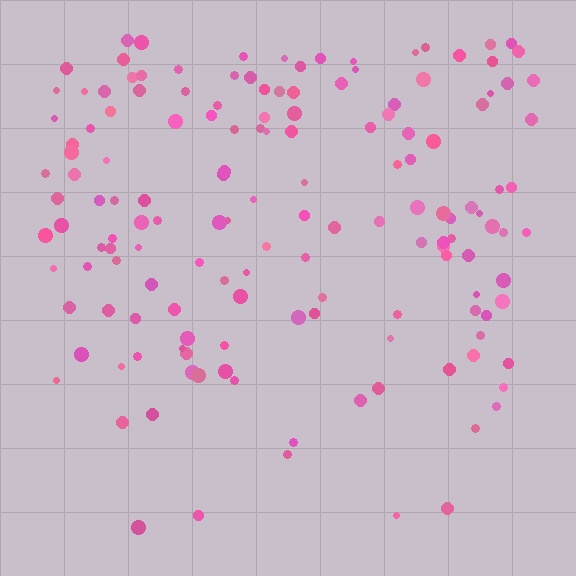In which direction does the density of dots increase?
From bottom to top, with the top side densest.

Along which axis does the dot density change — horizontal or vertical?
Vertical.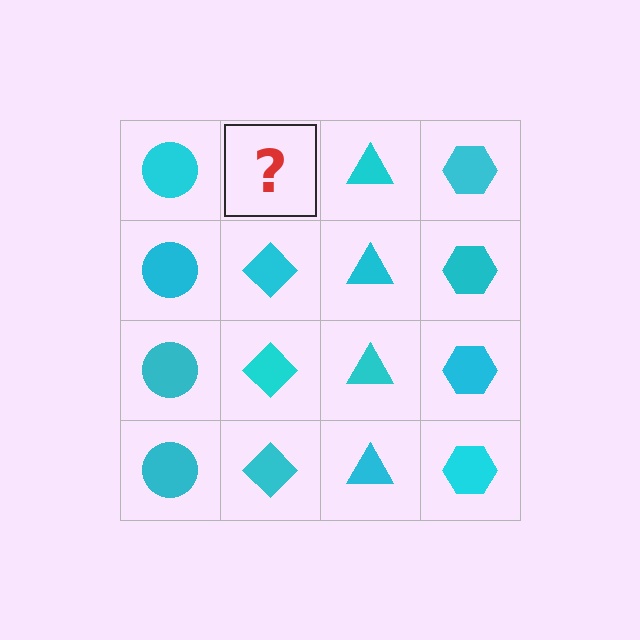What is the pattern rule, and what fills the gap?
The rule is that each column has a consistent shape. The gap should be filled with a cyan diamond.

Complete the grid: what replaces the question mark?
The question mark should be replaced with a cyan diamond.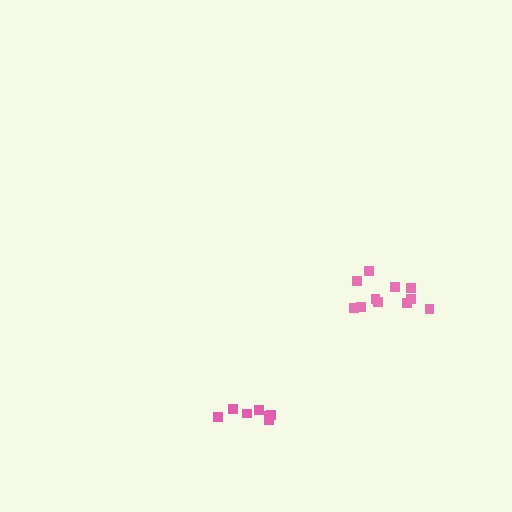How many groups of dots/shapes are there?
There are 2 groups.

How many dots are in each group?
Group 1: 7 dots, Group 2: 11 dots (18 total).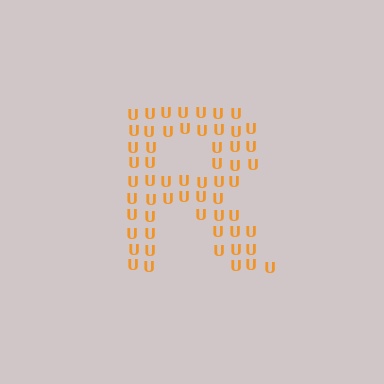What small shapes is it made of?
It is made of small letter U's.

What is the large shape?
The large shape is the letter R.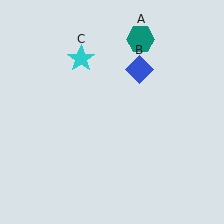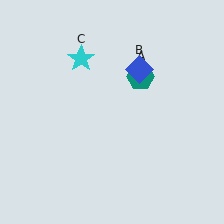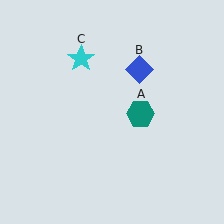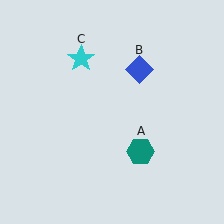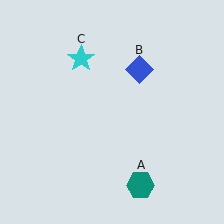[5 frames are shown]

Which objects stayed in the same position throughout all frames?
Blue diamond (object B) and cyan star (object C) remained stationary.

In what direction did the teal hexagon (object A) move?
The teal hexagon (object A) moved down.